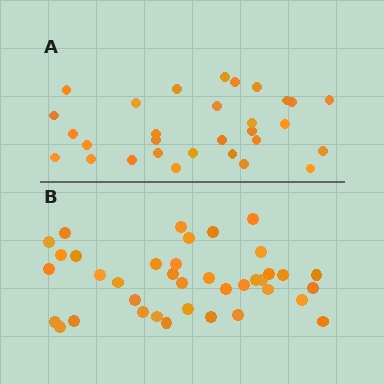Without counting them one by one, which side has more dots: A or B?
Region B (the bottom region) has more dots.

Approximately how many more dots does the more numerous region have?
Region B has roughly 8 or so more dots than region A.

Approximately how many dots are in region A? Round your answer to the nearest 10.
About 30 dots.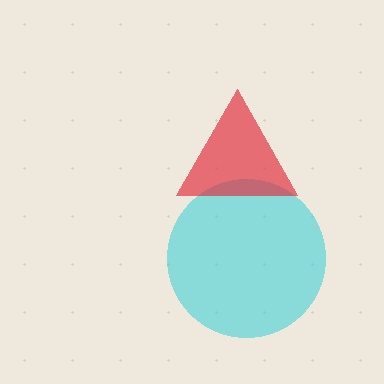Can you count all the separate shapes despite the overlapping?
Yes, there are 2 separate shapes.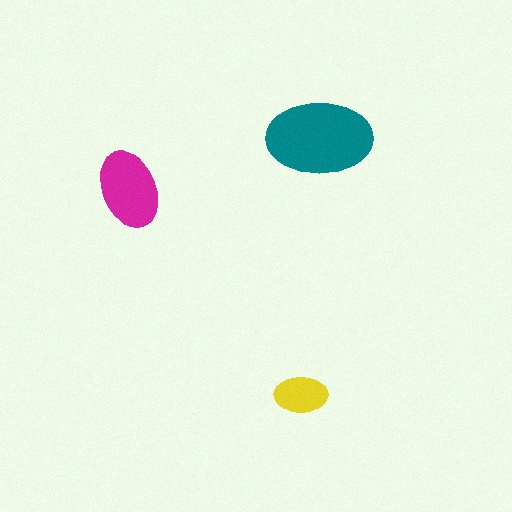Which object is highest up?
The teal ellipse is topmost.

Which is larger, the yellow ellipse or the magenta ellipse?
The magenta one.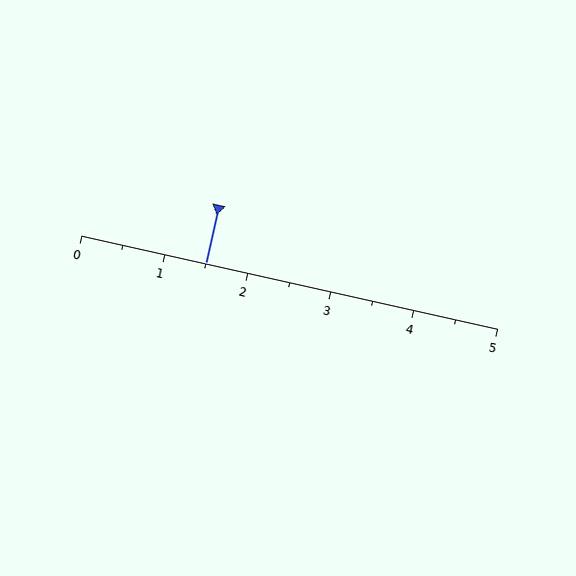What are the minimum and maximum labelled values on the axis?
The axis runs from 0 to 5.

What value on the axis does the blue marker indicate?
The marker indicates approximately 1.5.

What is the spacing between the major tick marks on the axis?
The major ticks are spaced 1 apart.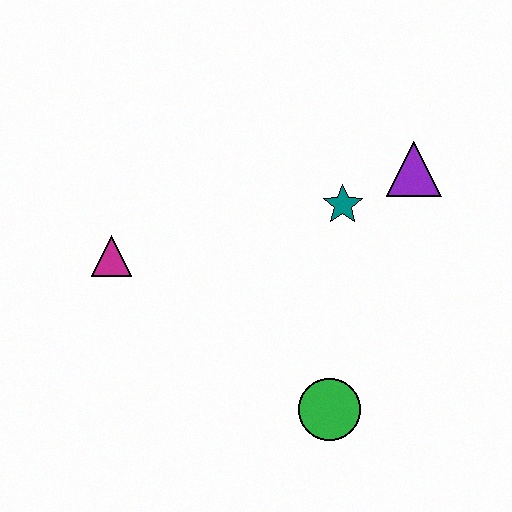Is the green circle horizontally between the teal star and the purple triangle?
No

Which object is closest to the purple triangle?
The teal star is closest to the purple triangle.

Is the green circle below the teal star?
Yes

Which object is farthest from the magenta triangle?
The purple triangle is farthest from the magenta triangle.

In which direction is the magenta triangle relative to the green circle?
The magenta triangle is to the left of the green circle.